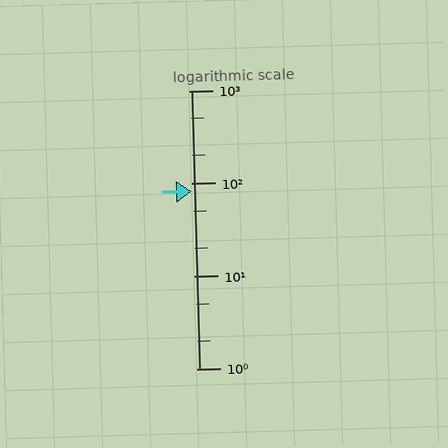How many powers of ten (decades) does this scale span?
The scale spans 3 decades, from 1 to 1000.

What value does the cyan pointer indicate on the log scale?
The pointer indicates approximately 83.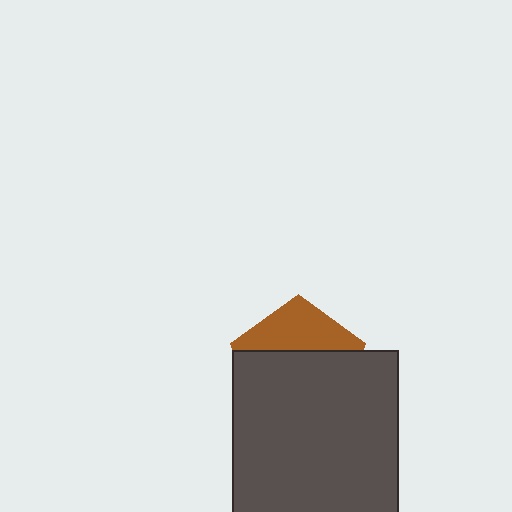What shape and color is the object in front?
The object in front is a dark gray square.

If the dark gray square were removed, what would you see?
You would see the complete brown pentagon.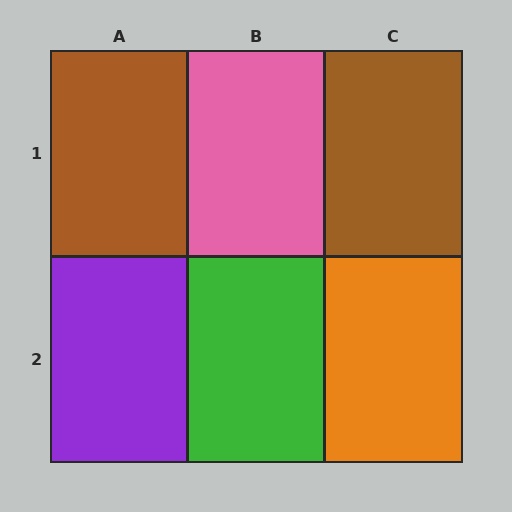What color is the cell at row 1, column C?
Brown.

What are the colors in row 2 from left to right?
Purple, green, orange.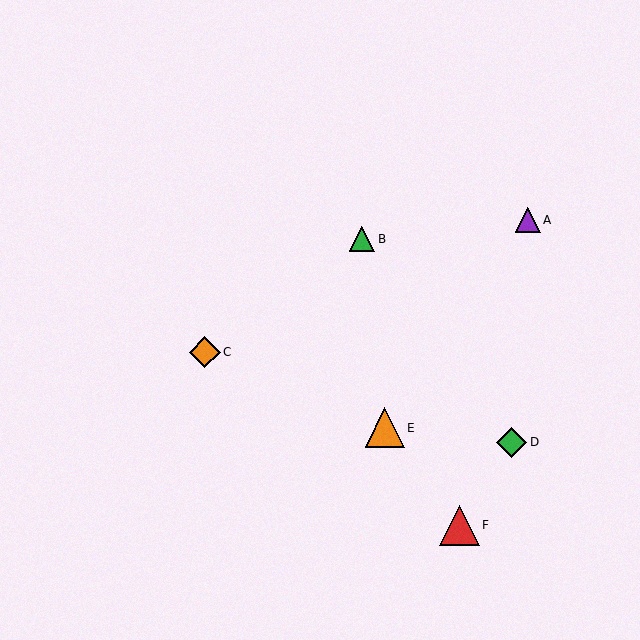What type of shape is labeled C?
Shape C is an orange diamond.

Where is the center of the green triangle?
The center of the green triangle is at (362, 239).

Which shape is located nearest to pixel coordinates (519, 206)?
The purple triangle (labeled A) at (528, 220) is nearest to that location.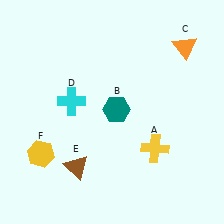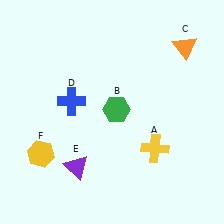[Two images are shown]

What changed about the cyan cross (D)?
In Image 1, D is cyan. In Image 2, it changed to blue.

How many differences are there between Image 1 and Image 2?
There are 3 differences between the two images.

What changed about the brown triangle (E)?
In Image 1, E is brown. In Image 2, it changed to purple.